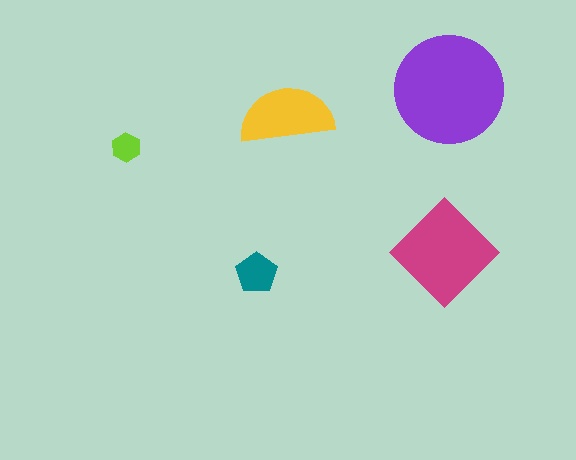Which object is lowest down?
The teal pentagon is bottommost.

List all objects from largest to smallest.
The purple circle, the magenta diamond, the yellow semicircle, the teal pentagon, the lime hexagon.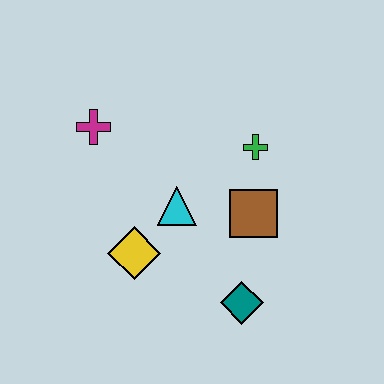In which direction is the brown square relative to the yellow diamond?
The brown square is to the right of the yellow diamond.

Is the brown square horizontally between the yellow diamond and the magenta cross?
No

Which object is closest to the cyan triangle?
The yellow diamond is closest to the cyan triangle.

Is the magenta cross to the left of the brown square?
Yes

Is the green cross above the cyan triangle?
Yes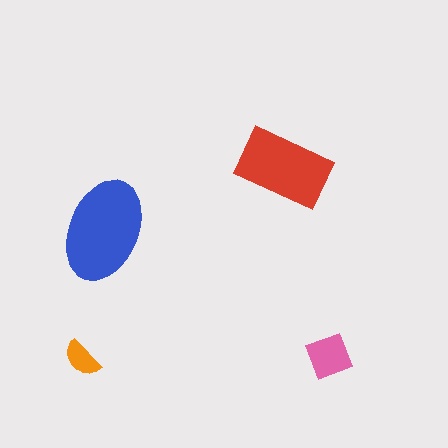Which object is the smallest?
The orange semicircle.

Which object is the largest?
The blue ellipse.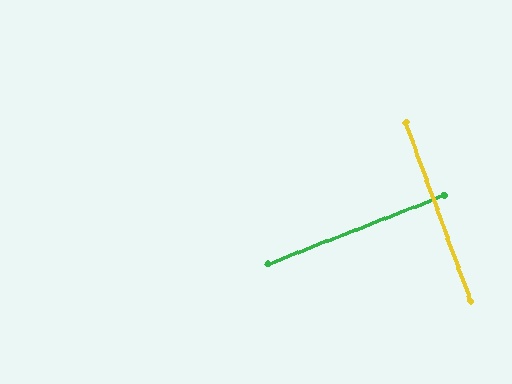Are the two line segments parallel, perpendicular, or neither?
Perpendicular — they meet at approximately 88°.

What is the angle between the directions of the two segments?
Approximately 88 degrees.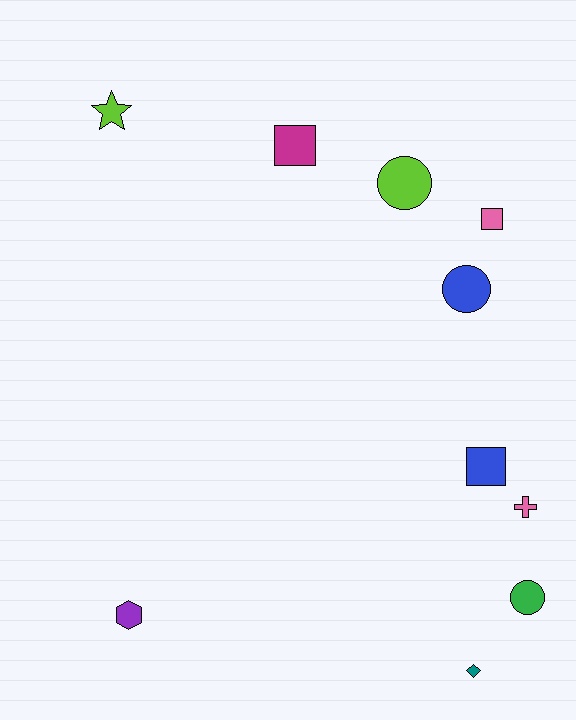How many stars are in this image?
There is 1 star.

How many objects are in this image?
There are 10 objects.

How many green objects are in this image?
There is 1 green object.